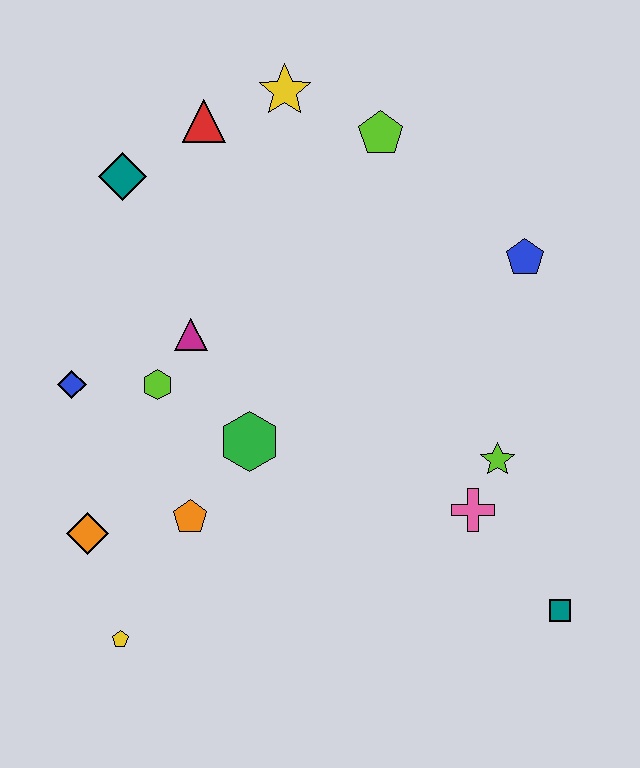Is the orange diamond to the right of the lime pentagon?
No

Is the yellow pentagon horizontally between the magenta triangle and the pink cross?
No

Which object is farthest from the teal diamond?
The teal square is farthest from the teal diamond.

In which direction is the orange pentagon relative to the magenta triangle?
The orange pentagon is below the magenta triangle.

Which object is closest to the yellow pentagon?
The orange diamond is closest to the yellow pentagon.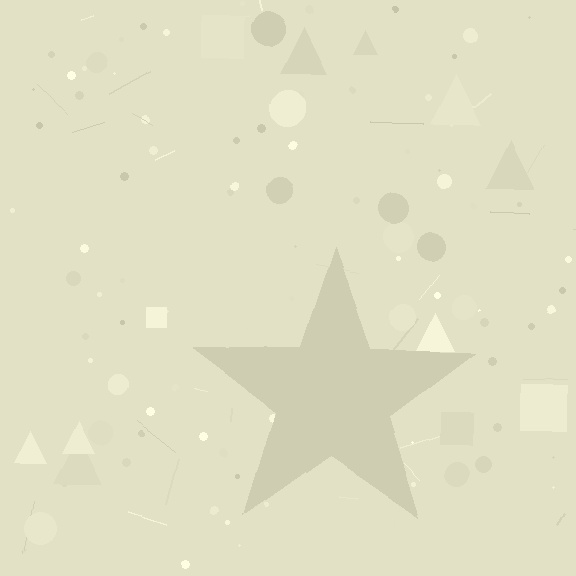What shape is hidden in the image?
A star is hidden in the image.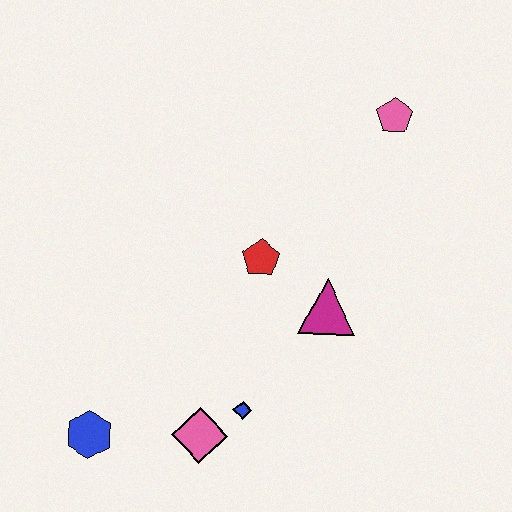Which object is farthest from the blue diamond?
The pink pentagon is farthest from the blue diamond.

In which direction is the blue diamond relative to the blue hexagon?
The blue diamond is to the right of the blue hexagon.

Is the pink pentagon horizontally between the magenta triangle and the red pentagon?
No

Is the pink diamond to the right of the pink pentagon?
No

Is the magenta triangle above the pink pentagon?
No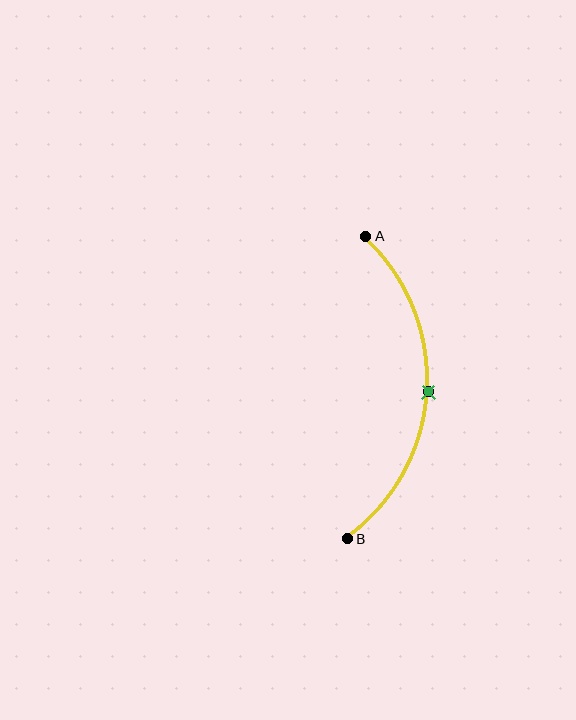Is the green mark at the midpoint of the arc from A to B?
Yes. The green mark lies on the arc at equal arc-length from both A and B — it is the arc midpoint.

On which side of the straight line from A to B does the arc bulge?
The arc bulges to the right of the straight line connecting A and B.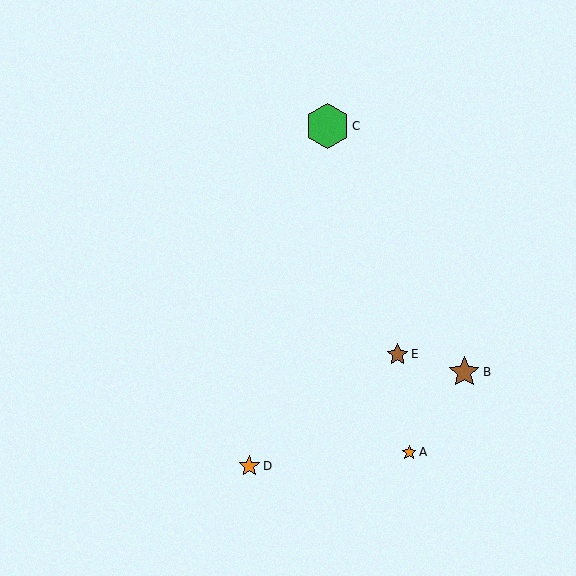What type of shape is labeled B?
Shape B is a brown star.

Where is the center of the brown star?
The center of the brown star is at (397, 354).